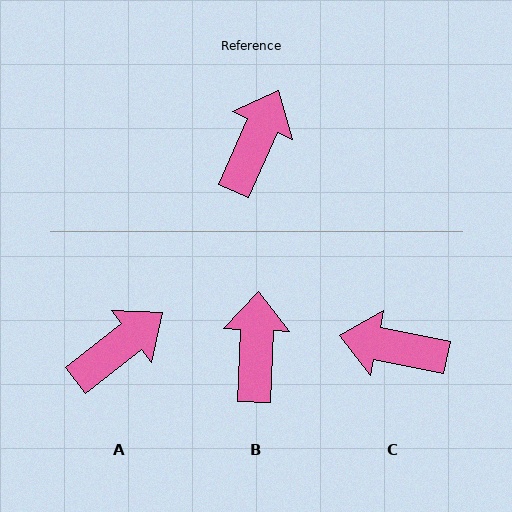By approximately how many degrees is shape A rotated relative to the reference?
Approximately 28 degrees clockwise.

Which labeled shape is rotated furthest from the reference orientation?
C, about 103 degrees away.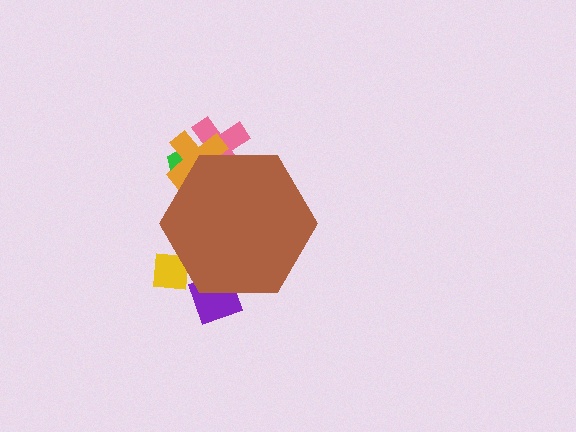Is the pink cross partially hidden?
Yes, the pink cross is partially hidden behind the brown hexagon.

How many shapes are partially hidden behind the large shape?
5 shapes are partially hidden.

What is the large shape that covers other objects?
A brown hexagon.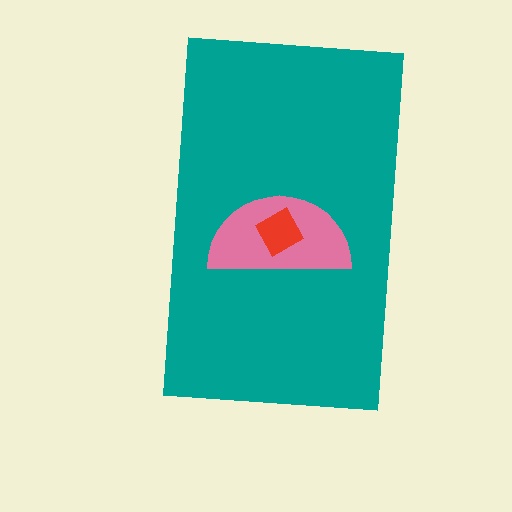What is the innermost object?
The red square.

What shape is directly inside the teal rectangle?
The pink semicircle.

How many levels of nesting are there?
3.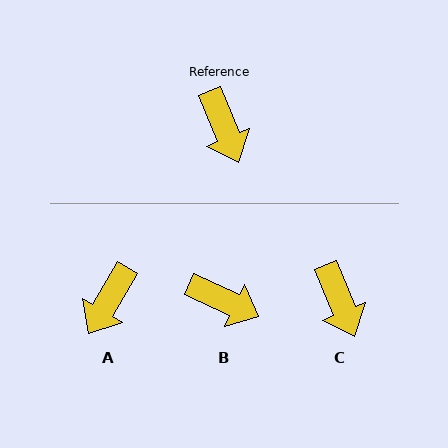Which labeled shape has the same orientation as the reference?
C.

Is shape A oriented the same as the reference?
No, it is off by about 53 degrees.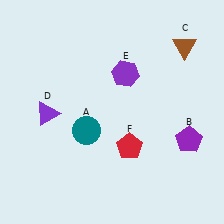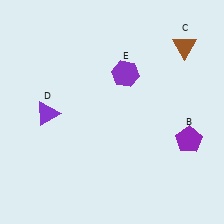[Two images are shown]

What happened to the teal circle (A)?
The teal circle (A) was removed in Image 2. It was in the bottom-left area of Image 1.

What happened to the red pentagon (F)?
The red pentagon (F) was removed in Image 2. It was in the bottom-right area of Image 1.